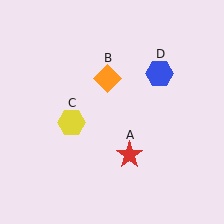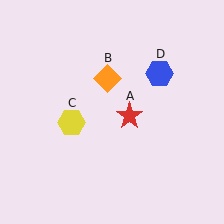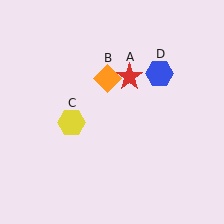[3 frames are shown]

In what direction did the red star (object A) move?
The red star (object A) moved up.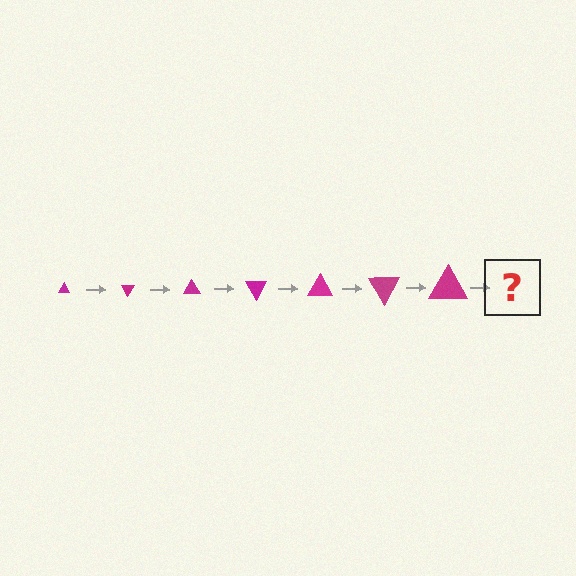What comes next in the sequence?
The next element should be a triangle, larger than the previous one and rotated 420 degrees from the start.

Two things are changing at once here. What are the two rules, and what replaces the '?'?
The two rules are that the triangle grows larger each step and it rotates 60 degrees each step. The '?' should be a triangle, larger than the previous one and rotated 420 degrees from the start.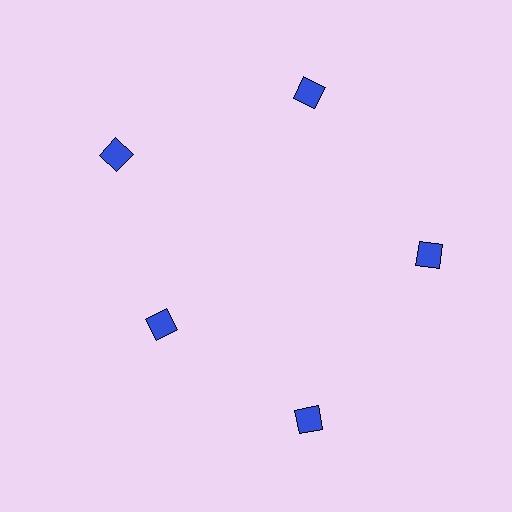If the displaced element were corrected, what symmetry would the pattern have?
It would have 5-fold rotational symmetry — the pattern would map onto itself every 72 degrees.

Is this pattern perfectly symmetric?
No. The 5 blue diamonds are arranged in a ring, but one element near the 8 o'clock position is pulled inward toward the center, breaking the 5-fold rotational symmetry.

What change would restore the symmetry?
The symmetry would be restored by moving it outward, back onto the ring so that all 5 diamonds sit at equal angles and equal distance from the center.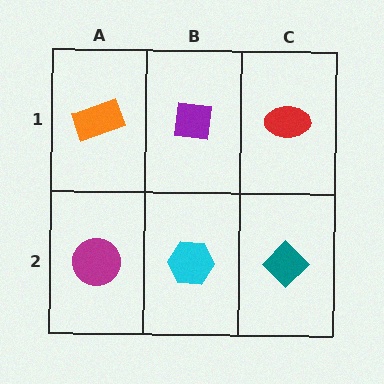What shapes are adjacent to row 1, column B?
A cyan hexagon (row 2, column B), an orange rectangle (row 1, column A), a red ellipse (row 1, column C).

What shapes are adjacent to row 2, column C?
A red ellipse (row 1, column C), a cyan hexagon (row 2, column B).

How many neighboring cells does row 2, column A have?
2.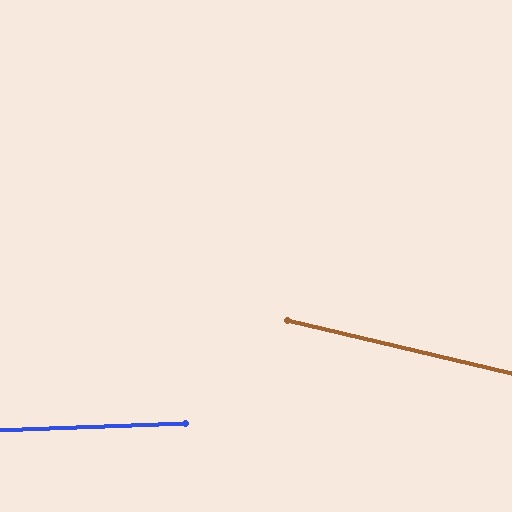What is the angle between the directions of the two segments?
Approximately 15 degrees.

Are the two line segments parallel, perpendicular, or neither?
Neither parallel nor perpendicular — they differ by about 15°.